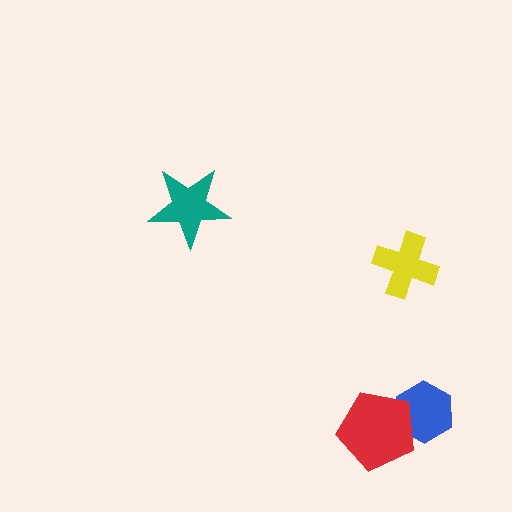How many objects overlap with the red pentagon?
1 object overlaps with the red pentagon.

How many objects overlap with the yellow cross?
0 objects overlap with the yellow cross.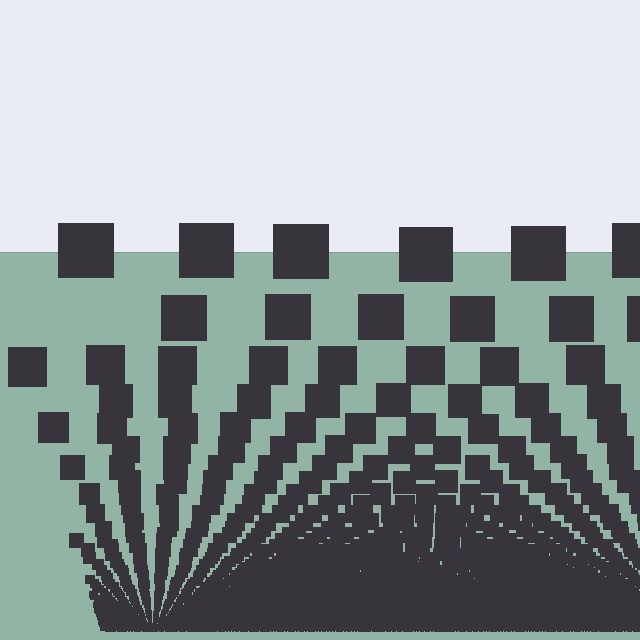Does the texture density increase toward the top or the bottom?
Density increases toward the bottom.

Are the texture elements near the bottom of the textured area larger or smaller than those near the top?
Smaller. The gradient is inverted — elements near the bottom are smaller and denser.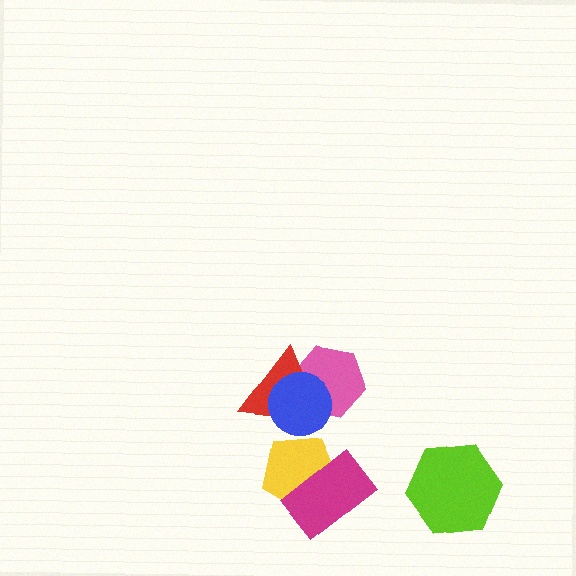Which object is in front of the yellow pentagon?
The magenta rectangle is in front of the yellow pentagon.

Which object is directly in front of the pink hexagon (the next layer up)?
The red triangle is directly in front of the pink hexagon.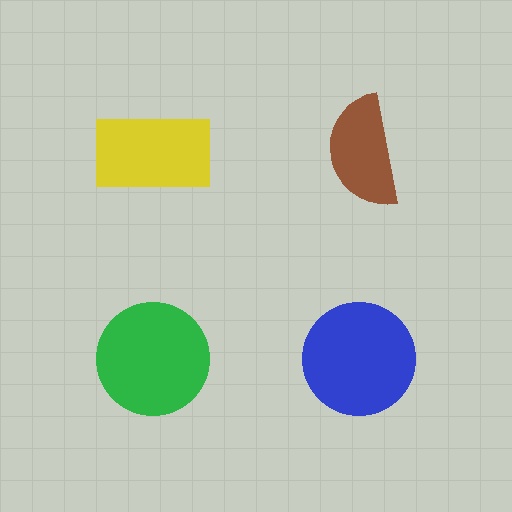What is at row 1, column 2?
A brown semicircle.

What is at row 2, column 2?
A blue circle.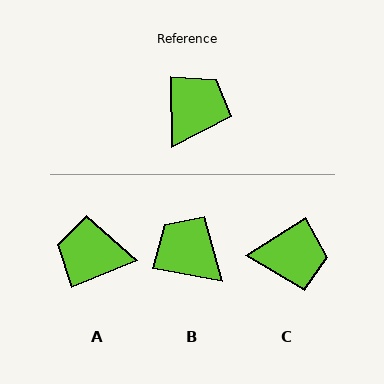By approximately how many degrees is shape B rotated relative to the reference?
Approximately 79 degrees counter-clockwise.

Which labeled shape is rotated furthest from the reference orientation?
A, about 111 degrees away.